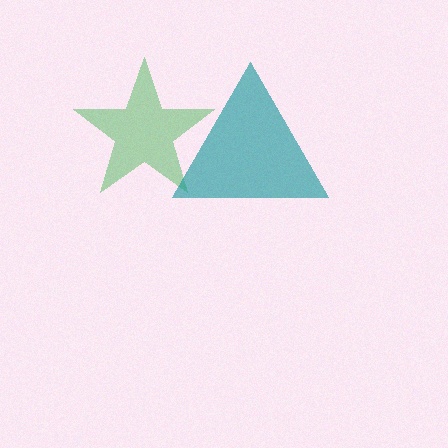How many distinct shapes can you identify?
There are 2 distinct shapes: a green star, a teal triangle.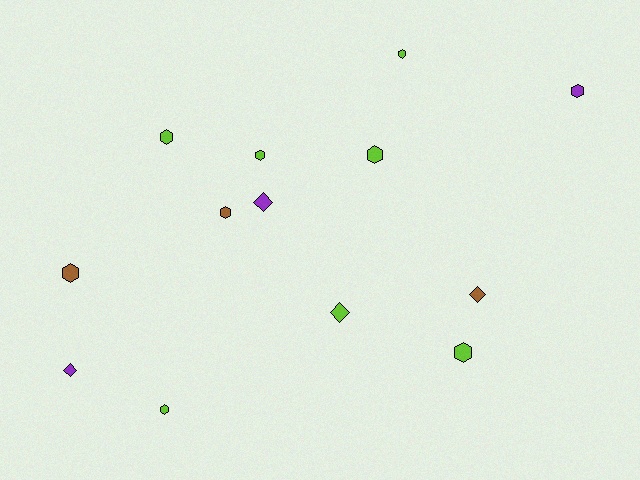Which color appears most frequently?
Lime, with 7 objects.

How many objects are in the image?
There are 13 objects.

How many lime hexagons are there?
There are 6 lime hexagons.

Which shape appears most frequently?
Hexagon, with 9 objects.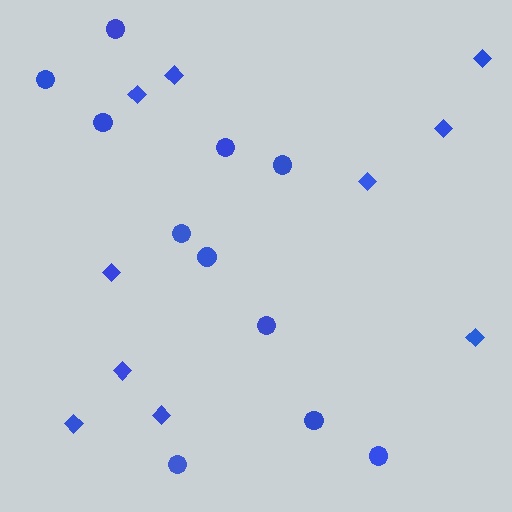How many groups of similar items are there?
There are 2 groups: one group of circles (11) and one group of diamonds (10).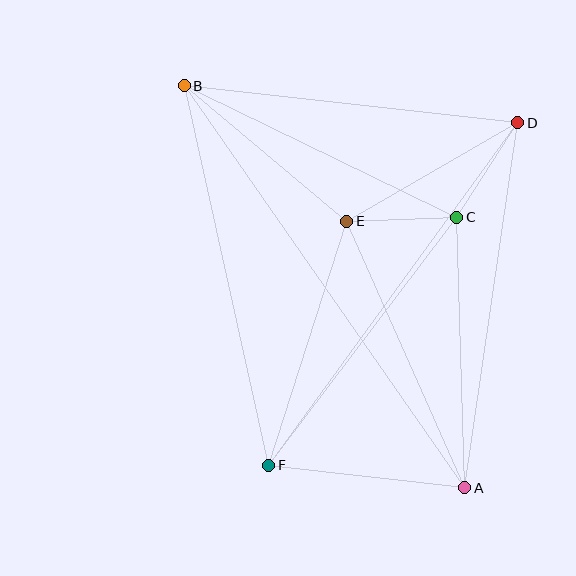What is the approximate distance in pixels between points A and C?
The distance between A and C is approximately 270 pixels.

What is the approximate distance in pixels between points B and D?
The distance between B and D is approximately 336 pixels.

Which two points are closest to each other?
Points C and E are closest to each other.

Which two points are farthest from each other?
Points A and B are farthest from each other.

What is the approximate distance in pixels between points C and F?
The distance between C and F is approximately 311 pixels.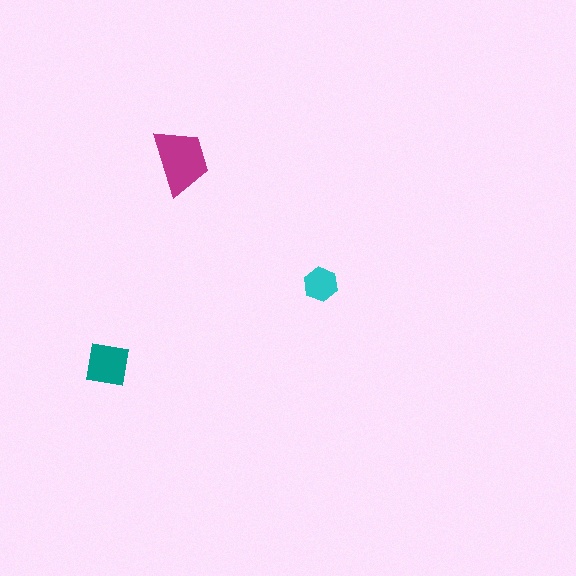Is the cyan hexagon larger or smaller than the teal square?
Smaller.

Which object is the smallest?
The cyan hexagon.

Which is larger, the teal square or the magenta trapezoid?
The magenta trapezoid.